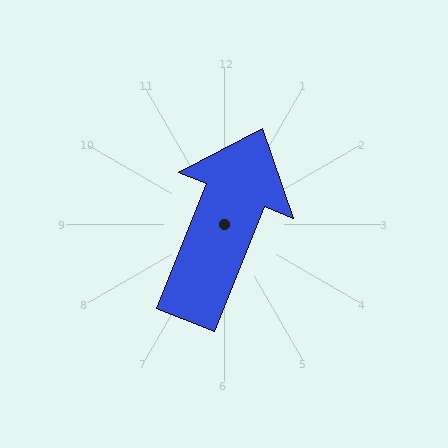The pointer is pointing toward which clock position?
Roughly 1 o'clock.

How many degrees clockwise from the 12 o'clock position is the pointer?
Approximately 22 degrees.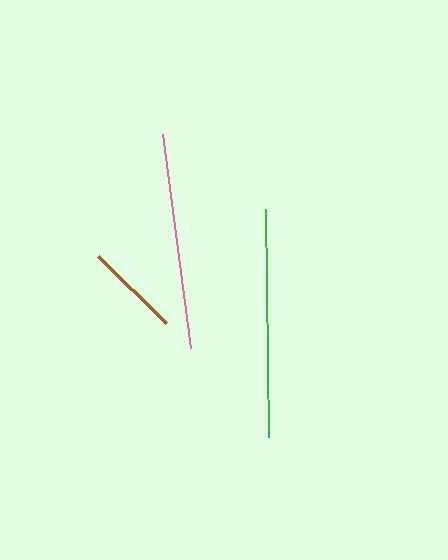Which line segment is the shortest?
The brown line is the shortest at approximately 96 pixels.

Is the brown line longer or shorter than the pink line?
The pink line is longer than the brown line.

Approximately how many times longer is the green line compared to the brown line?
The green line is approximately 2.4 times the length of the brown line.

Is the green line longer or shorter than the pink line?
The green line is longer than the pink line.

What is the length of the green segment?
The green segment is approximately 229 pixels long.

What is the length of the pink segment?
The pink segment is approximately 216 pixels long.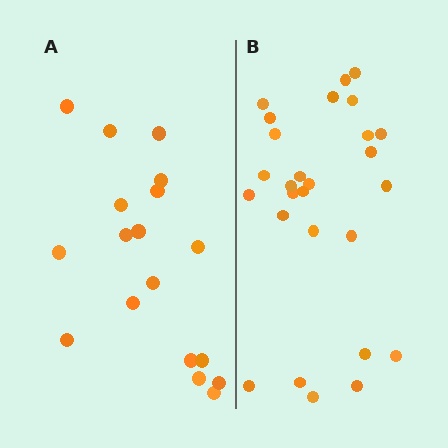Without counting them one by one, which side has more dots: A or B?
Region B (the right region) has more dots.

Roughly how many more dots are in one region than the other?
Region B has roughly 8 or so more dots than region A.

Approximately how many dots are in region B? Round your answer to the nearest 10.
About 30 dots. (The exact count is 27, which rounds to 30.)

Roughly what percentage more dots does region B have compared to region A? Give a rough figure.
About 50% more.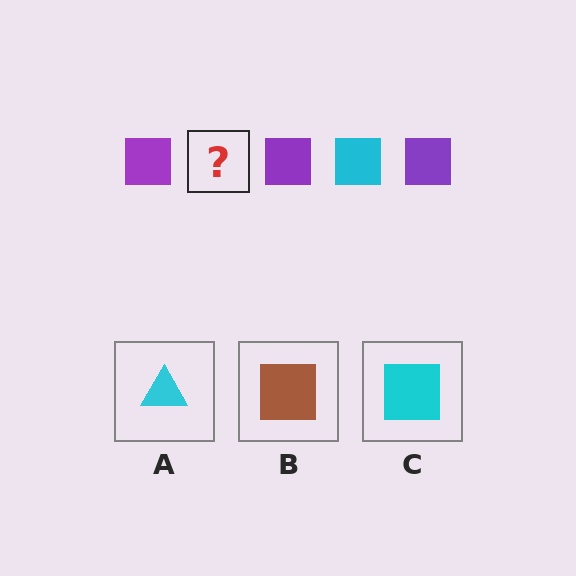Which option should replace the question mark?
Option C.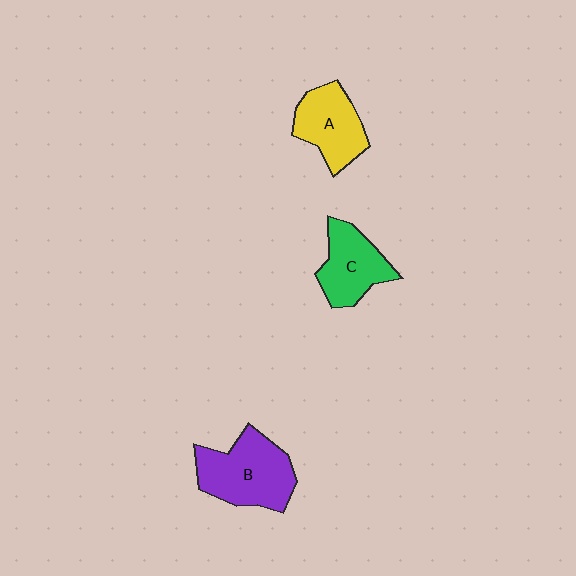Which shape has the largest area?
Shape B (purple).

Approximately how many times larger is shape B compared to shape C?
Approximately 1.4 times.